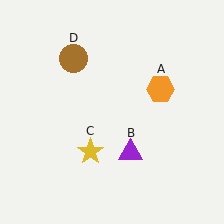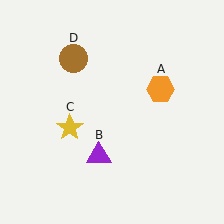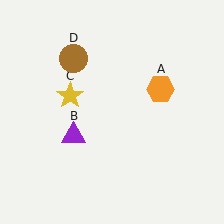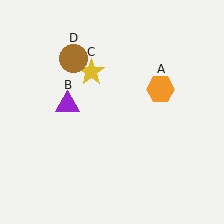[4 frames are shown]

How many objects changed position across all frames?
2 objects changed position: purple triangle (object B), yellow star (object C).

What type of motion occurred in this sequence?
The purple triangle (object B), yellow star (object C) rotated clockwise around the center of the scene.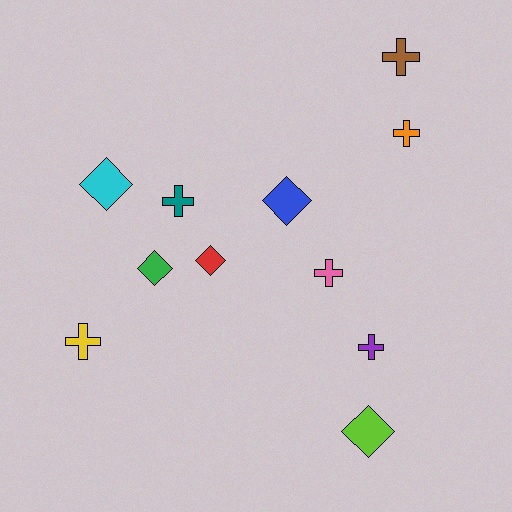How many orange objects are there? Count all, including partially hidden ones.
There is 1 orange object.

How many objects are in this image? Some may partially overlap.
There are 11 objects.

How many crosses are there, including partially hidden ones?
There are 6 crosses.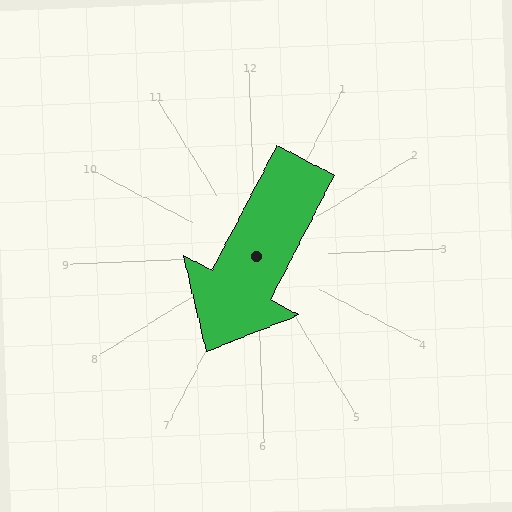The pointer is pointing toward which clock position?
Roughly 7 o'clock.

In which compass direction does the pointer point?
Southwest.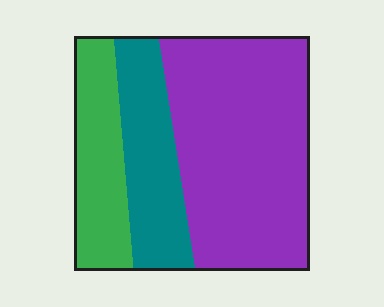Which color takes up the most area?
Purple, at roughly 55%.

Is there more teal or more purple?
Purple.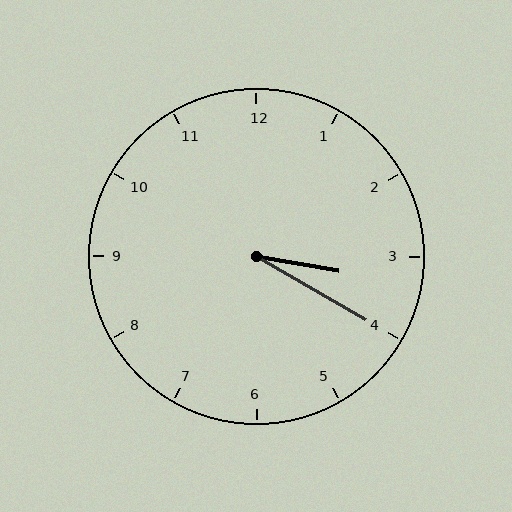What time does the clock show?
3:20.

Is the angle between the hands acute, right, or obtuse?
It is acute.